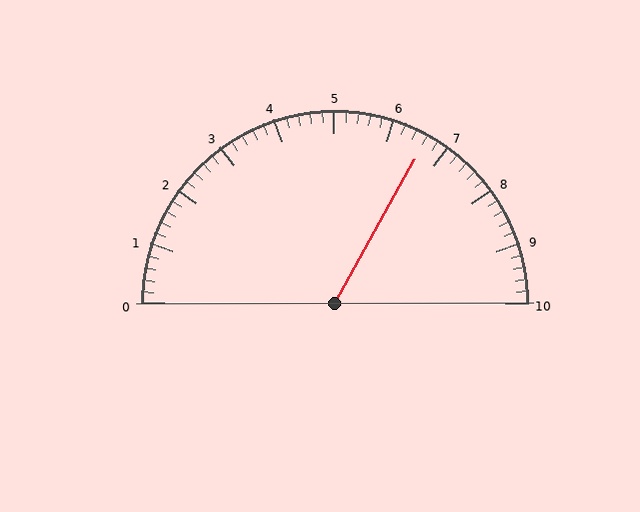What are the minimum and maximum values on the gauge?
The gauge ranges from 0 to 10.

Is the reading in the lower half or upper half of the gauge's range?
The reading is in the upper half of the range (0 to 10).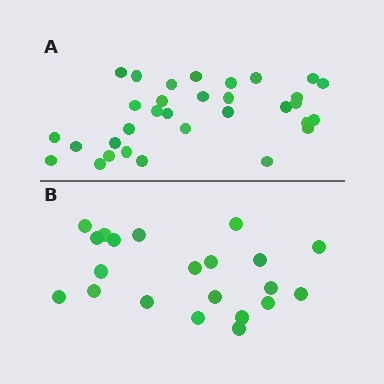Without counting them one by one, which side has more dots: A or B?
Region A (the top region) has more dots.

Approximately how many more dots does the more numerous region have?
Region A has roughly 12 or so more dots than region B.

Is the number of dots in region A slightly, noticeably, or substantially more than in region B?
Region A has substantially more. The ratio is roughly 1.5 to 1.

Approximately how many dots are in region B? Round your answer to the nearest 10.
About 20 dots. (The exact count is 21, which rounds to 20.)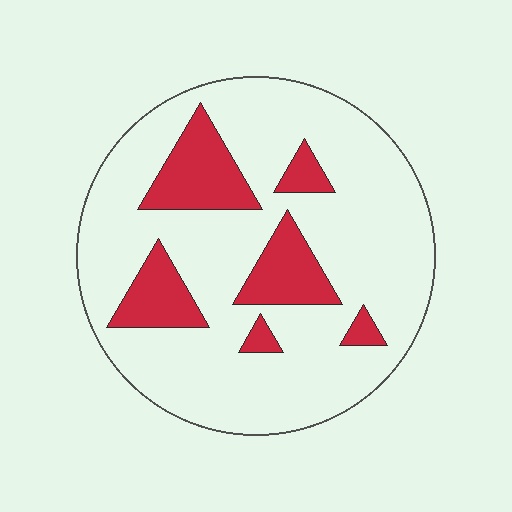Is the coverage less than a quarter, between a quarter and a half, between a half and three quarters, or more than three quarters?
Less than a quarter.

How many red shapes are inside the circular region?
6.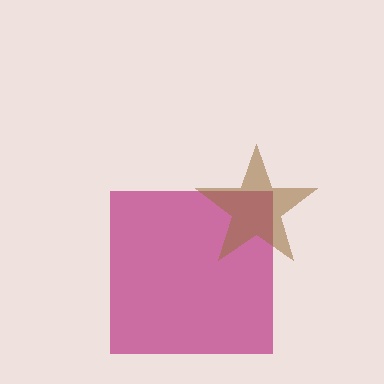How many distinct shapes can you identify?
There are 2 distinct shapes: a magenta square, a brown star.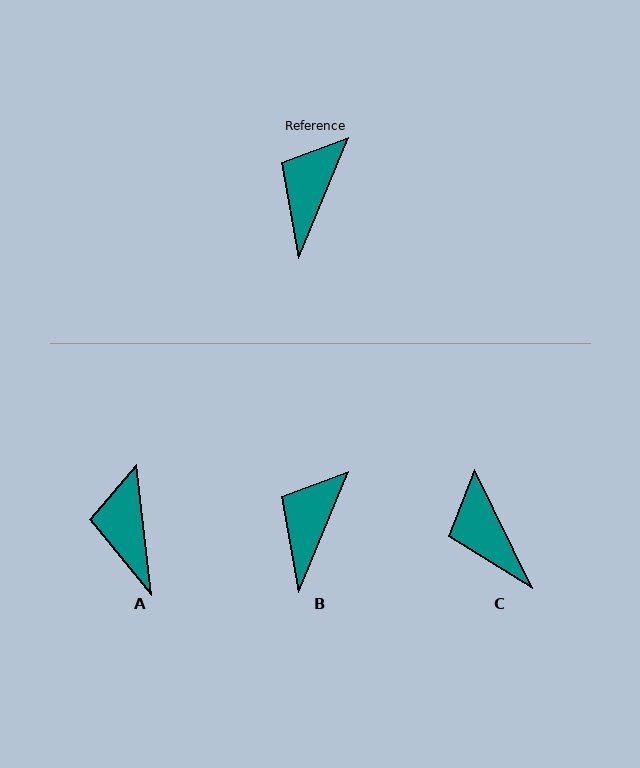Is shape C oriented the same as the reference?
No, it is off by about 48 degrees.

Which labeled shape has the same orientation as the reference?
B.